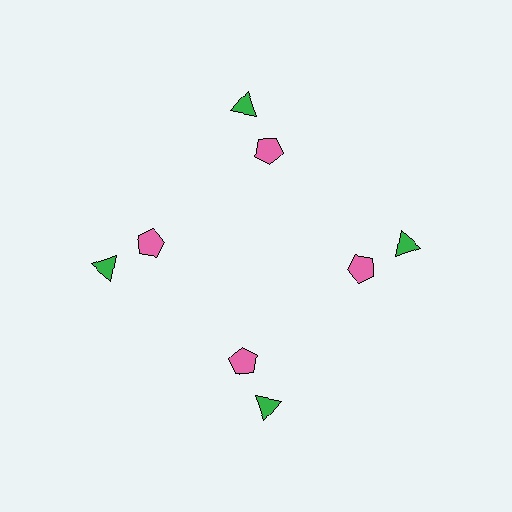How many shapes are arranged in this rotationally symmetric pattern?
There are 8 shapes, arranged in 4 groups of 2.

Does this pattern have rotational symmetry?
Yes, this pattern has 4-fold rotational symmetry. It looks the same after rotating 90 degrees around the center.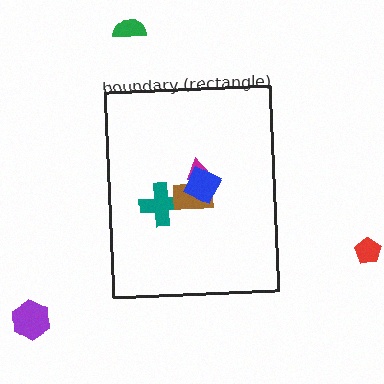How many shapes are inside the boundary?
4 inside, 3 outside.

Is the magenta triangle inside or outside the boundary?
Inside.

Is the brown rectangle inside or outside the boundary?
Inside.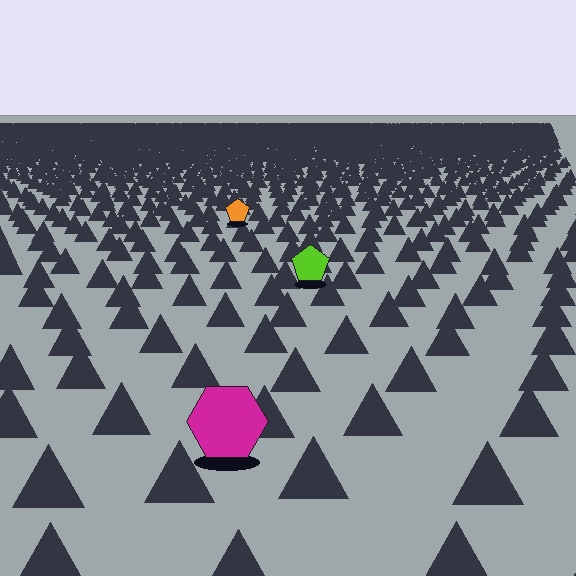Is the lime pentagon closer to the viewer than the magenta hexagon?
No. The magenta hexagon is closer — you can tell from the texture gradient: the ground texture is coarser near it.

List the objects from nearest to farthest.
From nearest to farthest: the magenta hexagon, the lime pentagon, the orange pentagon.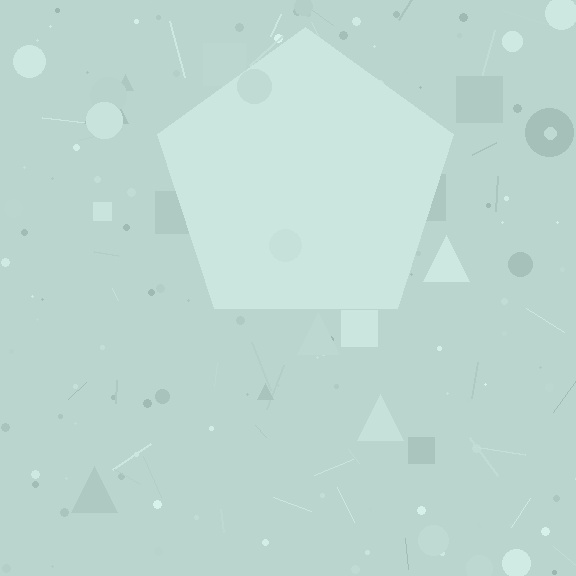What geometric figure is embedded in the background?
A pentagon is embedded in the background.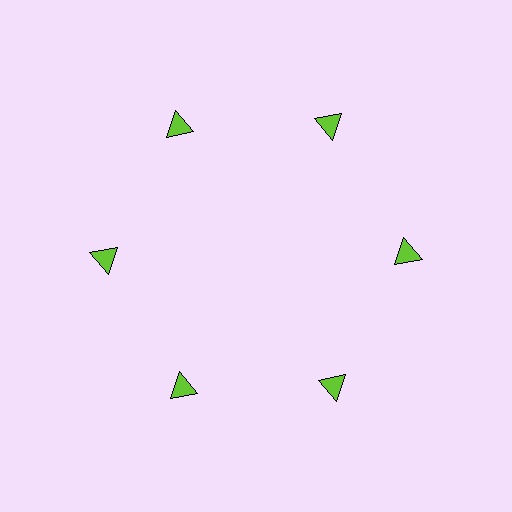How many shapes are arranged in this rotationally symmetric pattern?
There are 6 shapes, arranged in 6 groups of 1.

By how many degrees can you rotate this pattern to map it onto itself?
The pattern maps onto itself every 60 degrees of rotation.